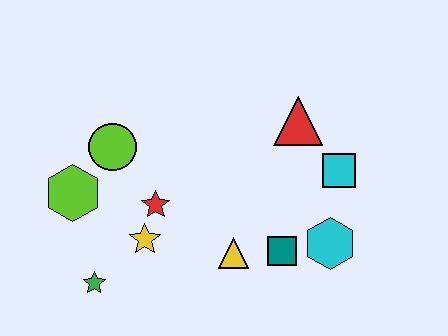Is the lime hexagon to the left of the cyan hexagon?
Yes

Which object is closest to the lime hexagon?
The lime circle is closest to the lime hexagon.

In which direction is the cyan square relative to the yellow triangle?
The cyan square is to the right of the yellow triangle.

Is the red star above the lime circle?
No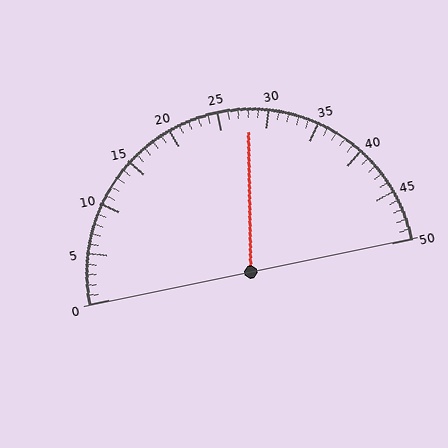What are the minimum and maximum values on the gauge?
The gauge ranges from 0 to 50.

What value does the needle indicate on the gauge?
The needle indicates approximately 28.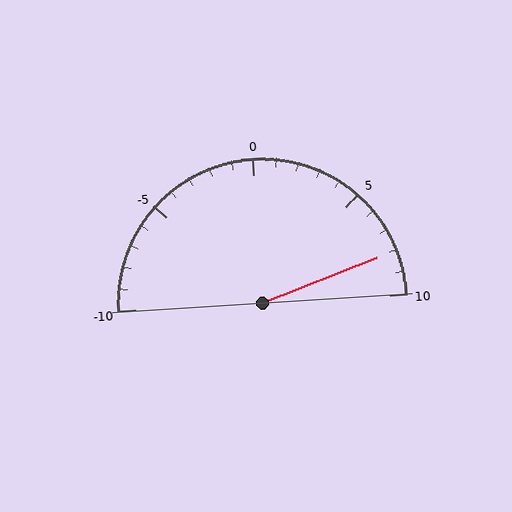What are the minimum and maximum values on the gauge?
The gauge ranges from -10 to 10.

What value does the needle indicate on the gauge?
The needle indicates approximately 8.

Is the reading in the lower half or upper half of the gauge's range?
The reading is in the upper half of the range (-10 to 10).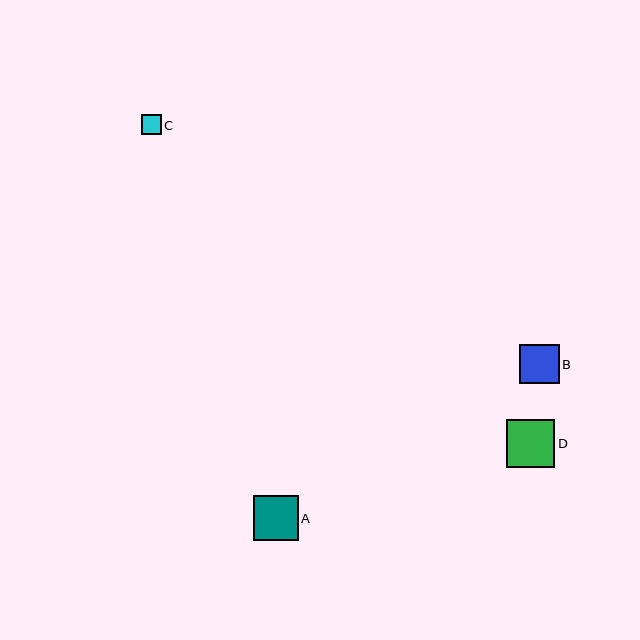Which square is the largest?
Square D is the largest with a size of approximately 48 pixels.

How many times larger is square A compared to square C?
Square A is approximately 2.2 times the size of square C.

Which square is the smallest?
Square C is the smallest with a size of approximately 20 pixels.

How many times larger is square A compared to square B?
Square A is approximately 1.1 times the size of square B.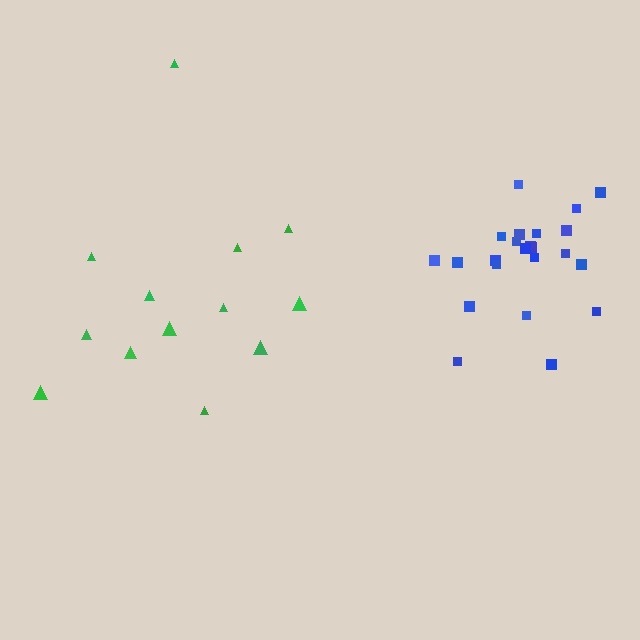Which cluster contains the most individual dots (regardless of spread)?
Blue (23).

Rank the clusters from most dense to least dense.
blue, green.